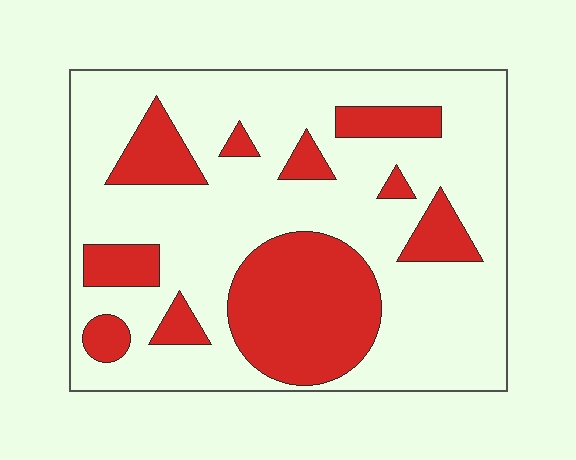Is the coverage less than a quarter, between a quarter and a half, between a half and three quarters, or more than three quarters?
Between a quarter and a half.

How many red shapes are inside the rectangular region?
10.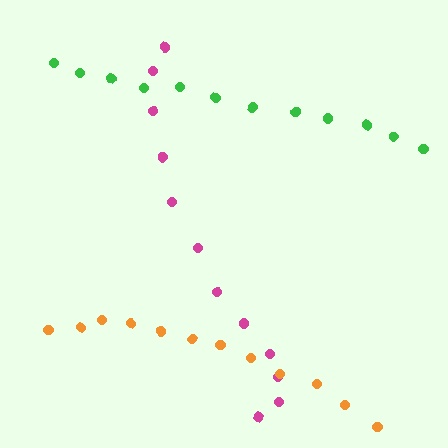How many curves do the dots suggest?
There are 3 distinct paths.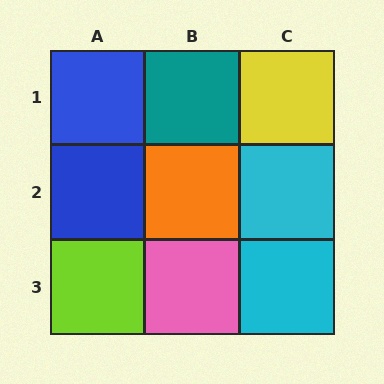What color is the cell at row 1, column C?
Yellow.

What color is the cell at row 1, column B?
Teal.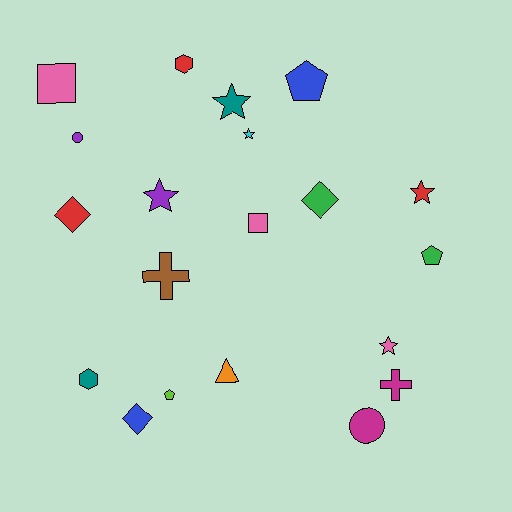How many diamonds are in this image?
There are 3 diamonds.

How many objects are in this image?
There are 20 objects.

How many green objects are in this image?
There are 2 green objects.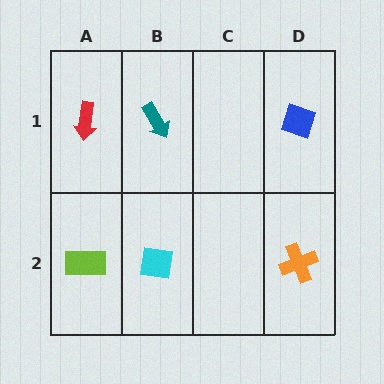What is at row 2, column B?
A cyan square.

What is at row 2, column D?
An orange cross.